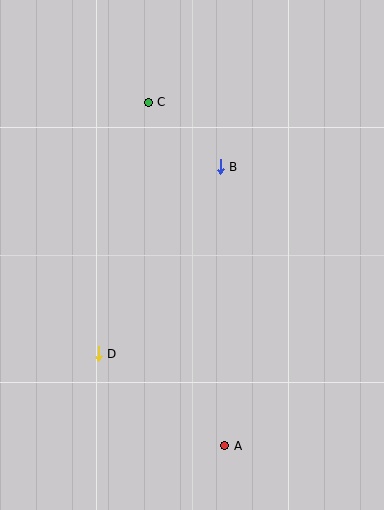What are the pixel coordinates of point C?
Point C is at (148, 102).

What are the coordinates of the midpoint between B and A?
The midpoint between B and A is at (222, 306).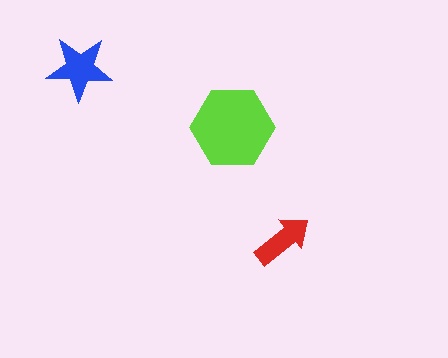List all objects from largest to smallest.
The lime hexagon, the blue star, the red arrow.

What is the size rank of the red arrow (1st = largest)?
3rd.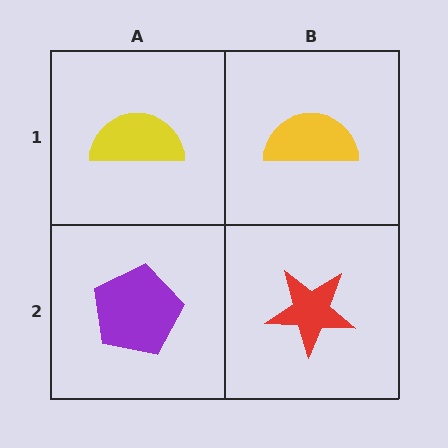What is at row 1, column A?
A yellow semicircle.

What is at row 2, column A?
A purple pentagon.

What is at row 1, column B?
A yellow semicircle.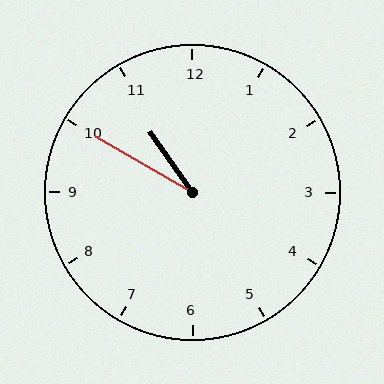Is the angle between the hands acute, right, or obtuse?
It is acute.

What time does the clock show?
10:50.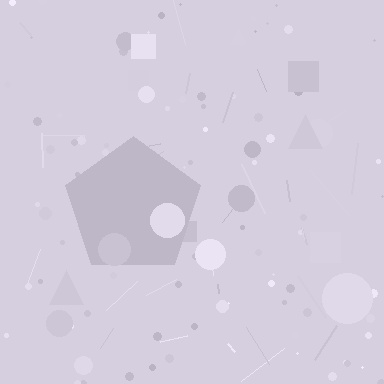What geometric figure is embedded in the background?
A pentagon is embedded in the background.